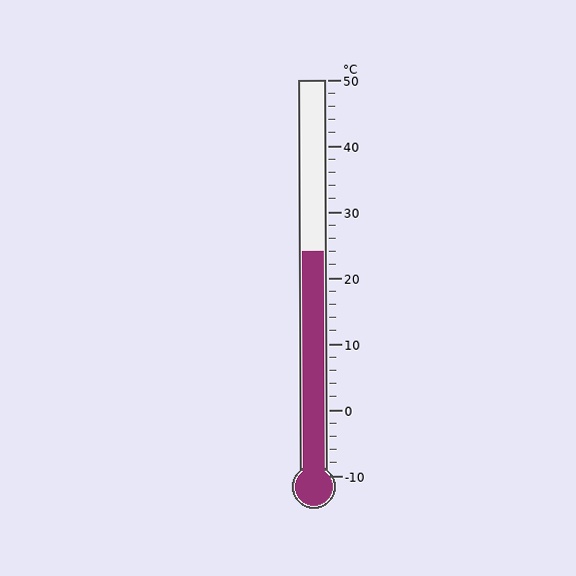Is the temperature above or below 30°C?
The temperature is below 30°C.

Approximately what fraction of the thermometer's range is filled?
The thermometer is filled to approximately 55% of its range.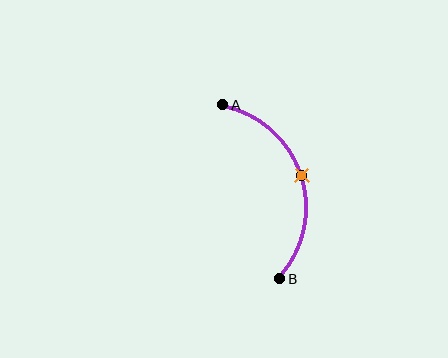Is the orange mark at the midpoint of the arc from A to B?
Yes. The orange mark lies on the arc at equal arc-length from both A and B — it is the arc midpoint.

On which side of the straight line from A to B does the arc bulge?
The arc bulges to the right of the straight line connecting A and B.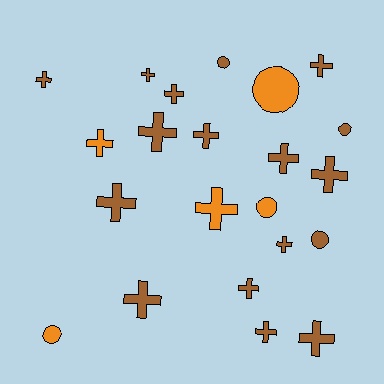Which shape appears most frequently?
Cross, with 16 objects.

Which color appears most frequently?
Brown, with 17 objects.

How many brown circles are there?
There are 3 brown circles.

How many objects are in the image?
There are 22 objects.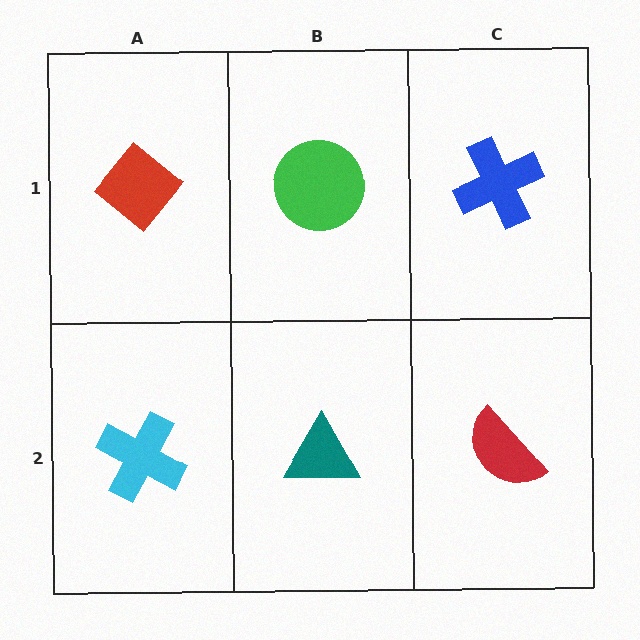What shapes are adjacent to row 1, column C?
A red semicircle (row 2, column C), a green circle (row 1, column B).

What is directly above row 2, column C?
A blue cross.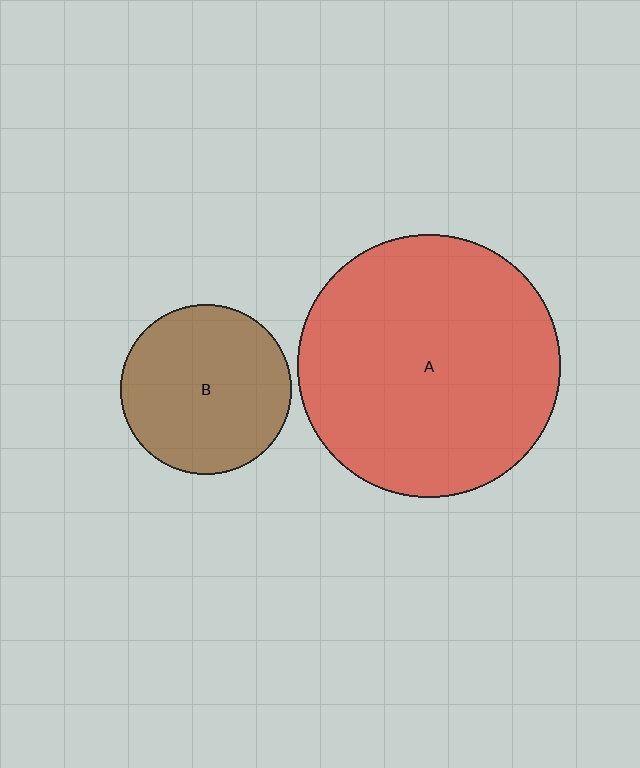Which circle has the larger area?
Circle A (red).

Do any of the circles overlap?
No, none of the circles overlap.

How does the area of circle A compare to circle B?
Approximately 2.4 times.